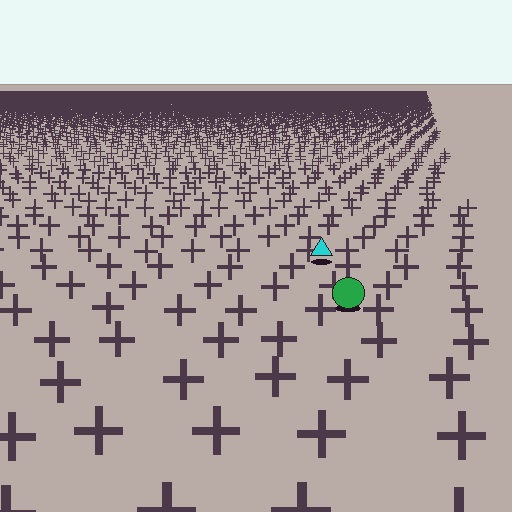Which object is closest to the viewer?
The green circle is closest. The texture marks near it are larger and more spread out.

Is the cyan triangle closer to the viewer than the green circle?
No. The green circle is closer — you can tell from the texture gradient: the ground texture is coarser near it.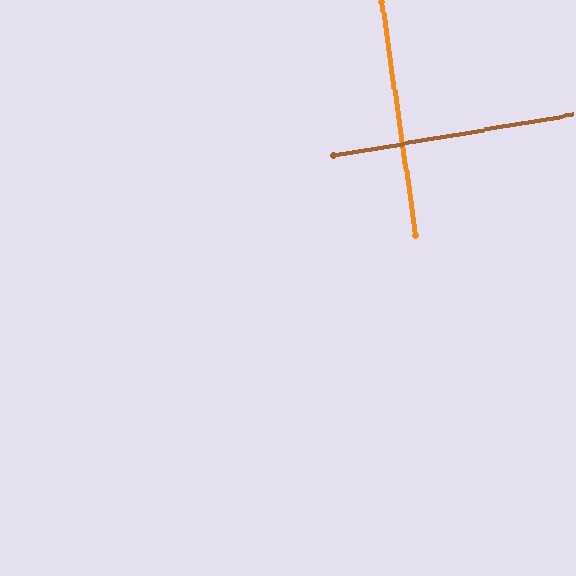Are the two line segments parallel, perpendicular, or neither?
Perpendicular — they meet at approximately 88°.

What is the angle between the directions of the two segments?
Approximately 88 degrees.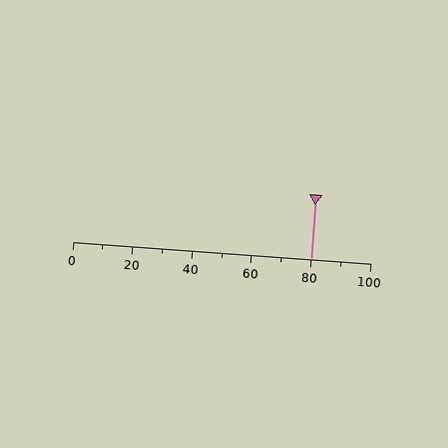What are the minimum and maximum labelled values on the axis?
The axis runs from 0 to 100.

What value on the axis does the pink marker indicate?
The marker indicates approximately 80.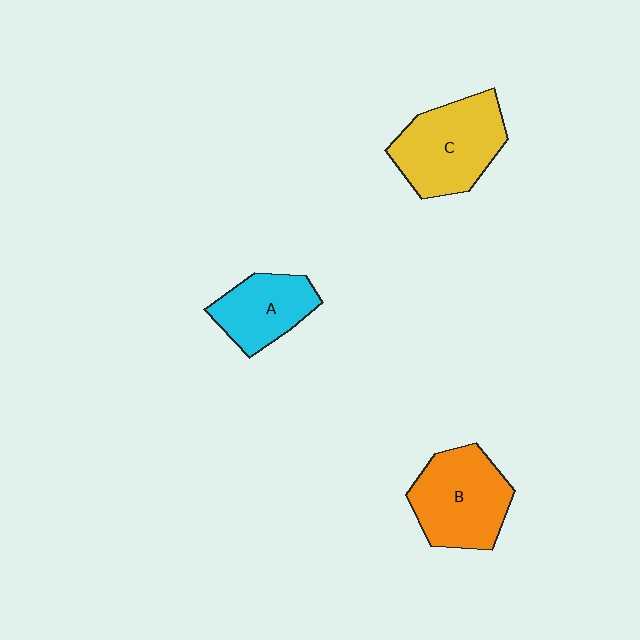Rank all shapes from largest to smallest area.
From largest to smallest: C (yellow), B (orange), A (cyan).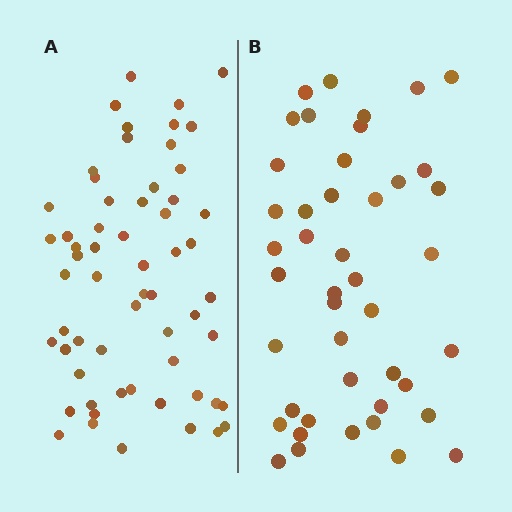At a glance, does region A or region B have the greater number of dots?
Region A (the left region) has more dots.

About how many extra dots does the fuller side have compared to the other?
Region A has approximately 15 more dots than region B.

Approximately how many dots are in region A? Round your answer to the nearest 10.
About 60 dots.